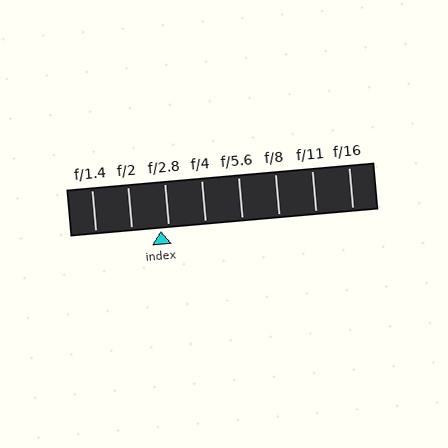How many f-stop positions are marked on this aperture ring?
There are 8 f-stop positions marked.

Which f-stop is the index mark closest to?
The index mark is closest to f/2.8.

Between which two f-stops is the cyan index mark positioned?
The index mark is between f/2 and f/2.8.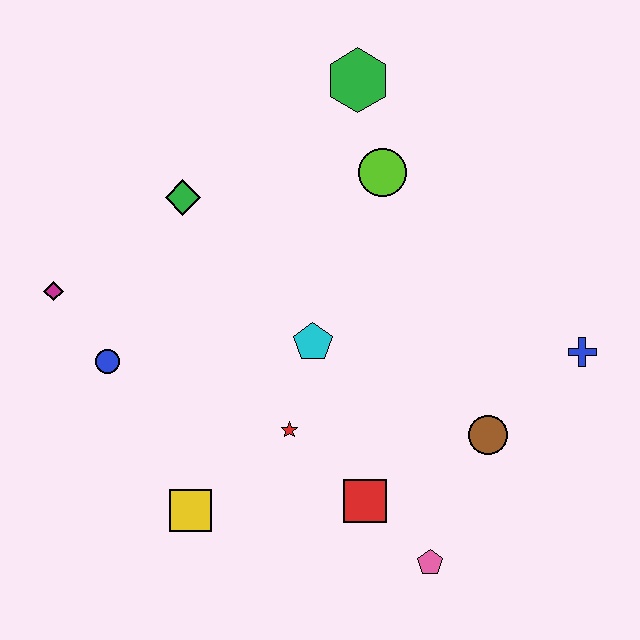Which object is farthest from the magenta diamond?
The blue cross is farthest from the magenta diamond.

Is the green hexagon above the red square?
Yes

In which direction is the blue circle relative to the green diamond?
The blue circle is below the green diamond.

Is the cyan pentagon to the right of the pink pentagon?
No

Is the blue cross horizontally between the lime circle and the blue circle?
No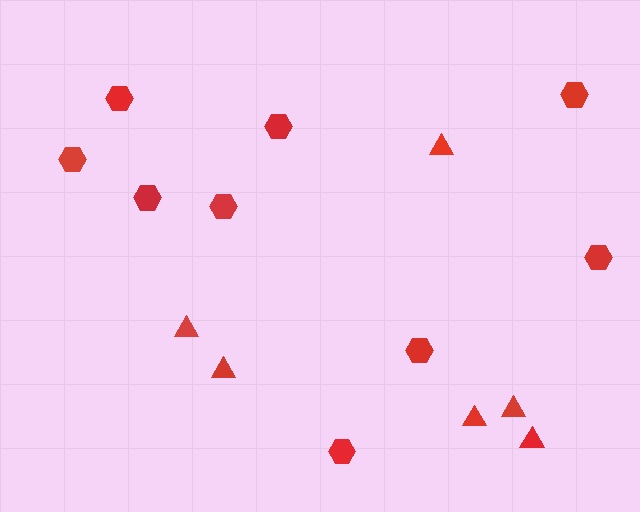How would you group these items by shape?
There are 2 groups: one group of triangles (6) and one group of hexagons (9).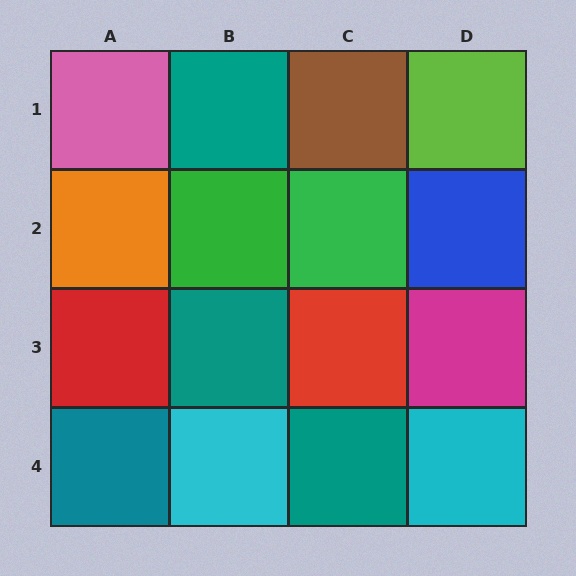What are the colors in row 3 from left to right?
Red, teal, red, magenta.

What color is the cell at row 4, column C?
Teal.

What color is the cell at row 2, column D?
Blue.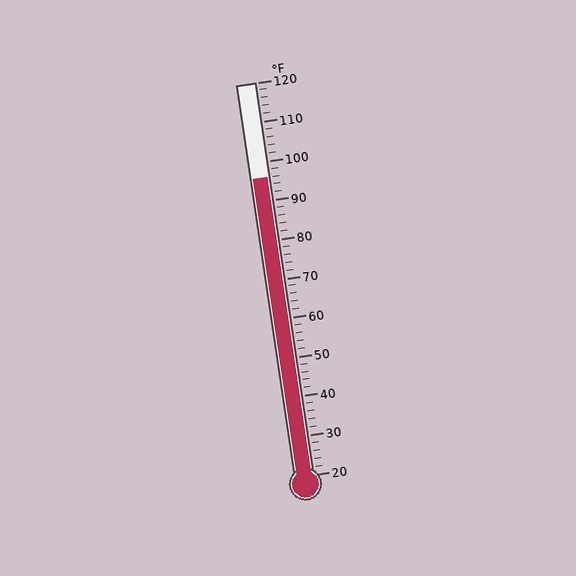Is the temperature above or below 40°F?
The temperature is above 40°F.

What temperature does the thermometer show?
The thermometer shows approximately 96°F.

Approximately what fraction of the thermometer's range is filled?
The thermometer is filled to approximately 75% of its range.